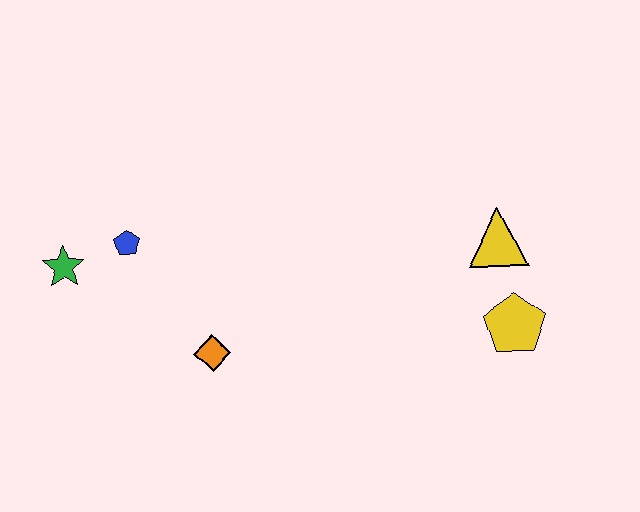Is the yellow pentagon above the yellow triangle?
No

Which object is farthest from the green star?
The yellow pentagon is farthest from the green star.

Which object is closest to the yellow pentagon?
The yellow triangle is closest to the yellow pentagon.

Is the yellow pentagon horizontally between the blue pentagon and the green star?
No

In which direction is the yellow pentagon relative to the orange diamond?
The yellow pentagon is to the right of the orange diamond.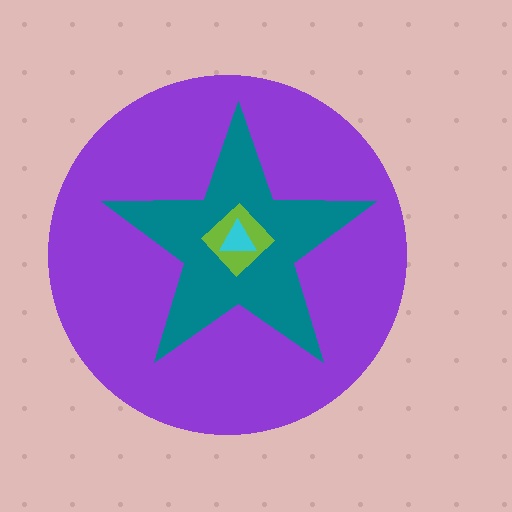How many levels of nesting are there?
4.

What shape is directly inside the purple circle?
The teal star.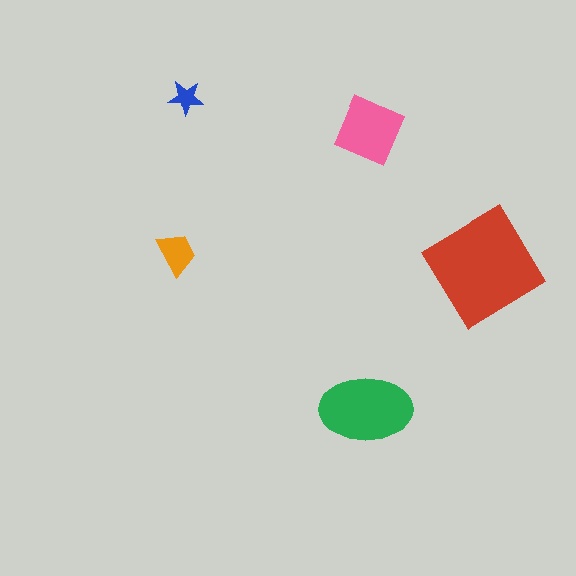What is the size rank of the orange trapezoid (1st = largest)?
4th.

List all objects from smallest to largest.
The blue star, the orange trapezoid, the pink diamond, the green ellipse, the red diamond.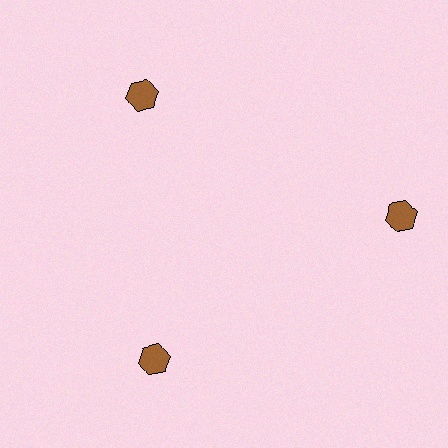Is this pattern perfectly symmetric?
No. The 3 brown hexagons are arranged in a ring, but one element near the 3 o'clock position is pushed outward from the center, breaking the 3-fold rotational symmetry.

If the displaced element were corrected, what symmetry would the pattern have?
It would have 3-fold rotational symmetry — the pattern would map onto itself every 120 degrees.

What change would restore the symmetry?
The symmetry would be restored by moving it inward, back onto the ring so that all 3 hexagons sit at equal angles and equal distance from the center.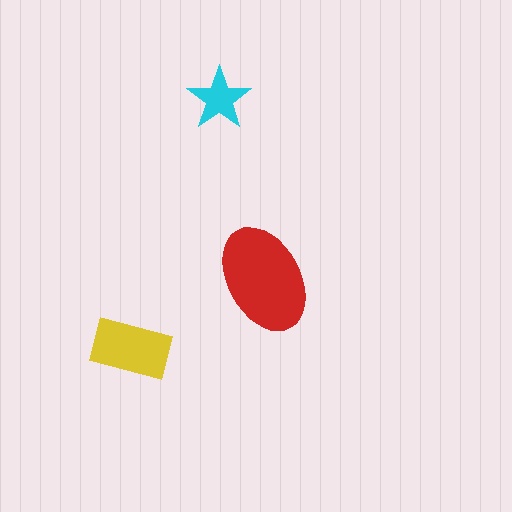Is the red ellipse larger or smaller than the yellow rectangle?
Larger.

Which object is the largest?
The red ellipse.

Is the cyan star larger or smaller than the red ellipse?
Smaller.